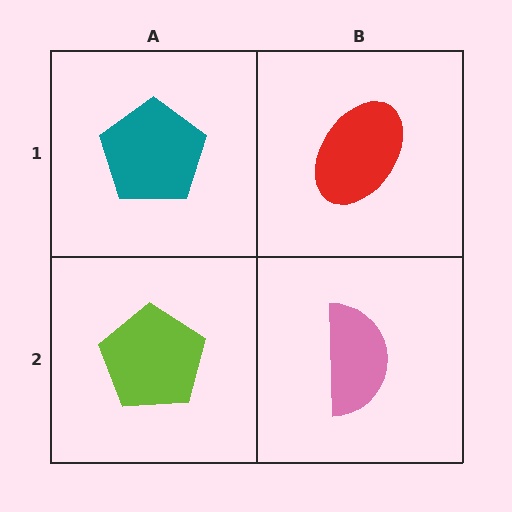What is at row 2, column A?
A lime pentagon.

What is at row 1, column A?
A teal pentagon.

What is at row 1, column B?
A red ellipse.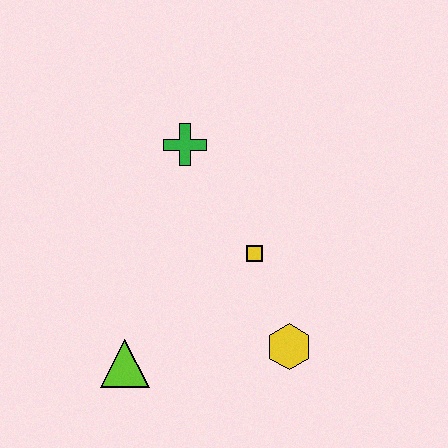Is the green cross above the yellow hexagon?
Yes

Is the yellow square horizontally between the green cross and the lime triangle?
No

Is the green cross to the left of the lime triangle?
No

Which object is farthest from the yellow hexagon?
The green cross is farthest from the yellow hexagon.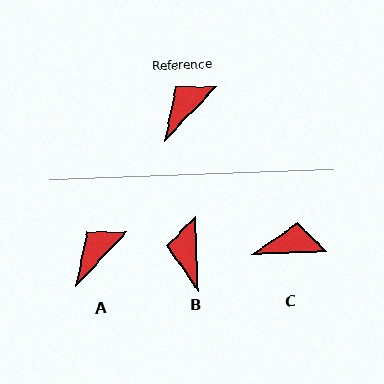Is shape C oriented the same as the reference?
No, it is off by about 44 degrees.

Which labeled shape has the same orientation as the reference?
A.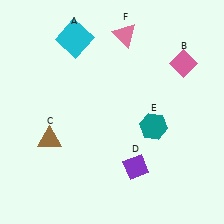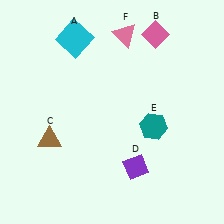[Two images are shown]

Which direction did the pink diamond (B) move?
The pink diamond (B) moved up.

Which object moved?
The pink diamond (B) moved up.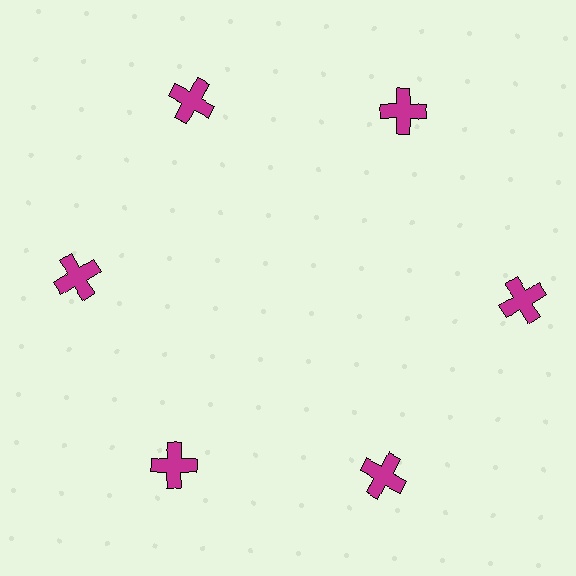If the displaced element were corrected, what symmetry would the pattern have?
It would have 6-fold rotational symmetry — the pattern would map onto itself every 60 degrees.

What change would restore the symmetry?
The symmetry would be restored by moving it inward, back onto the ring so that all 6 crosses sit at equal angles and equal distance from the center.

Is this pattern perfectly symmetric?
No. The 6 magenta crosses are arranged in a ring, but one element near the 3 o'clock position is pushed outward from the center, breaking the 6-fold rotational symmetry.